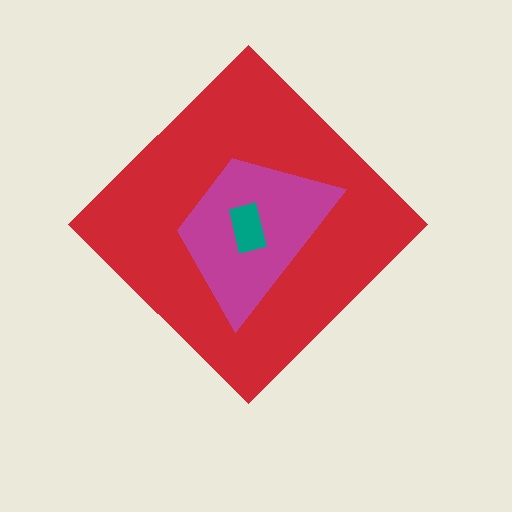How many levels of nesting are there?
3.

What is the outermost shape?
The red diamond.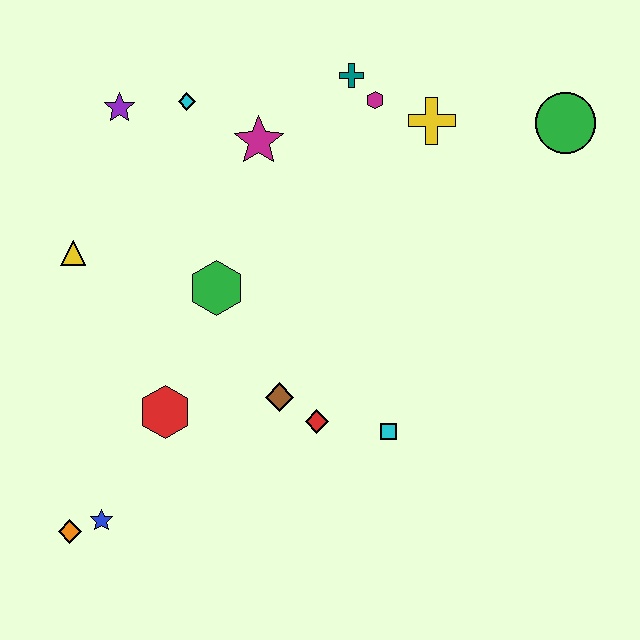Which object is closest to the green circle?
The yellow cross is closest to the green circle.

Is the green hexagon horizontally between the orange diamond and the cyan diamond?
No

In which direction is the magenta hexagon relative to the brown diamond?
The magenta hexagon is above the brown diamond.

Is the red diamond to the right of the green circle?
No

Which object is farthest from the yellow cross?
The orange diamond is farthest from the yellow cross.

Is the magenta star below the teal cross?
Yes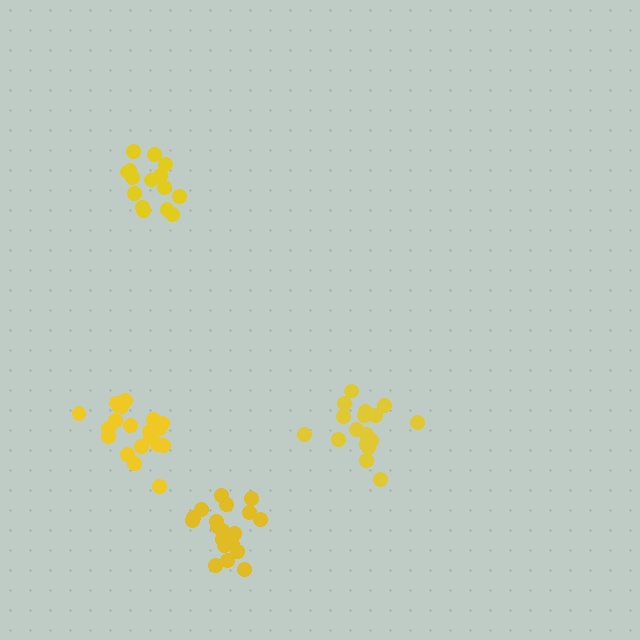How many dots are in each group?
Group 1: 20 dots, Group 2: 18 dots, Group 3: 16 dots, Group 4: 21 dots (75 total).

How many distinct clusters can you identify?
There are 4 distinct clusters.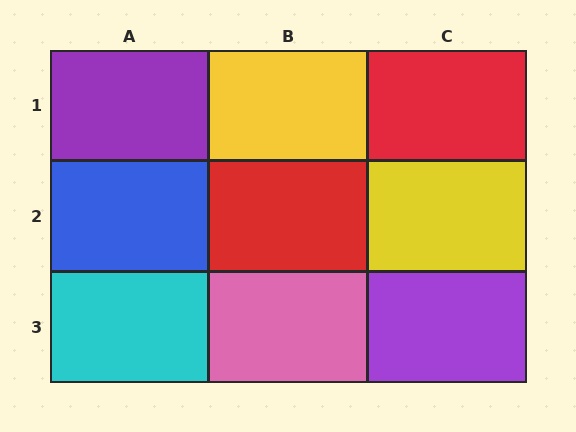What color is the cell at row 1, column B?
Yellow.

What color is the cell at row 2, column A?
Blue.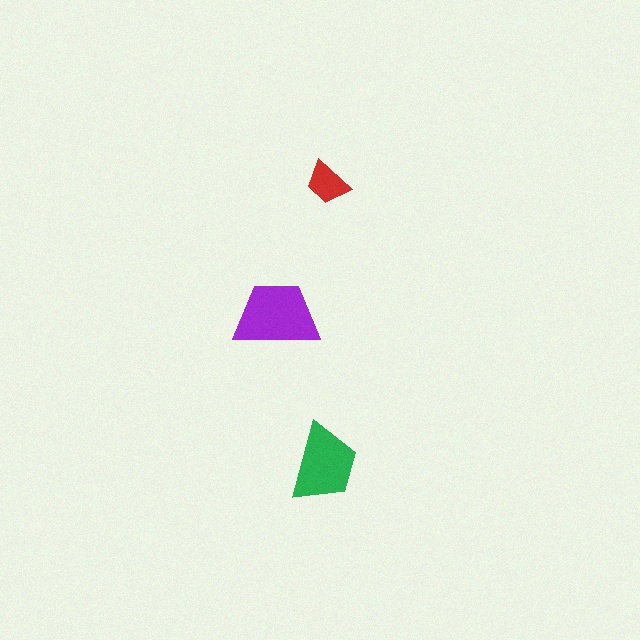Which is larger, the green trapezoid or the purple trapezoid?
The purple one.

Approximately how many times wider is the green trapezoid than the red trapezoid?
About 1.5 times wider.